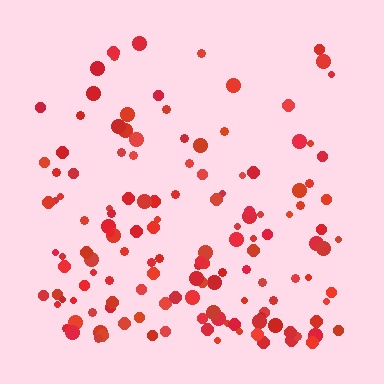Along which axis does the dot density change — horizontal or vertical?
Vertical.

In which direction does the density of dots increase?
From top to bottom, with the bottom side densest.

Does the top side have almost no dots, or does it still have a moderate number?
Still a moderate number, just noticeably fewer than the bottom.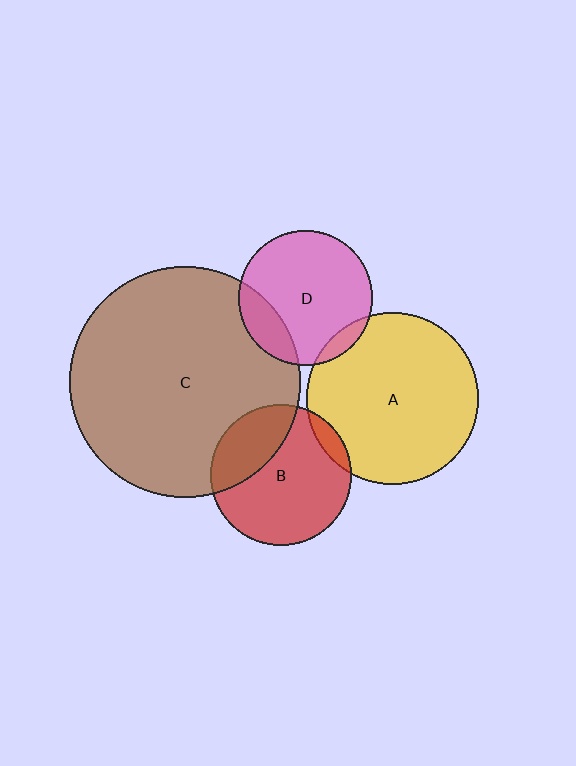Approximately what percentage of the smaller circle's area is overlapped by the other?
Approximately 5%.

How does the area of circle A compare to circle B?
Approximately 1.5 times.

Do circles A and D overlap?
Yes.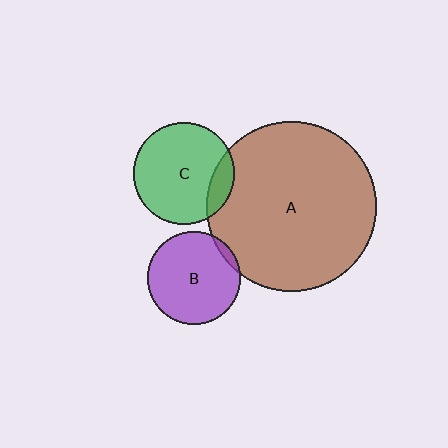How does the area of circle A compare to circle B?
Approximately 3.4 times.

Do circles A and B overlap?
Yes.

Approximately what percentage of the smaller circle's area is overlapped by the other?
Approximately 5%.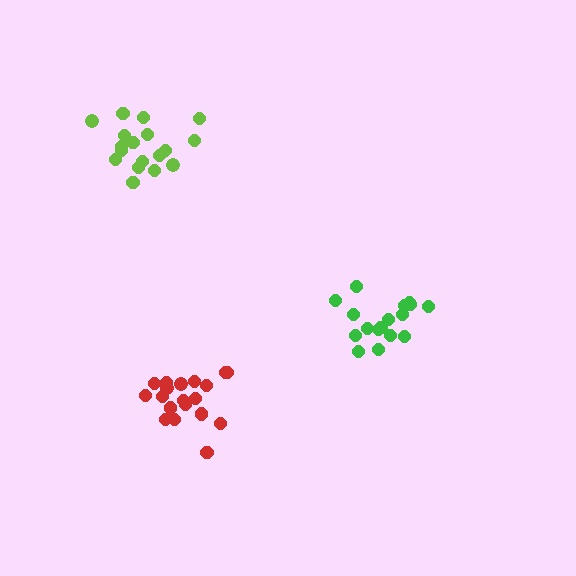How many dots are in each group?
Group 1: 19 dots, Group 2: 17 dots, Group 3: 18 dots (54 total).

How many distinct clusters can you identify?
There are 3 distinct clusters.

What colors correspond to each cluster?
The clusters are colored: red, green, lime.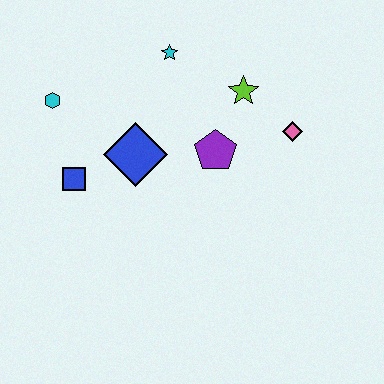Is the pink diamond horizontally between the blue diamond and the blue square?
No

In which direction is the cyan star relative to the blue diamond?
The cyan star is above the blue diamond.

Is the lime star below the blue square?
No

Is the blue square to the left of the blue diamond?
Yes